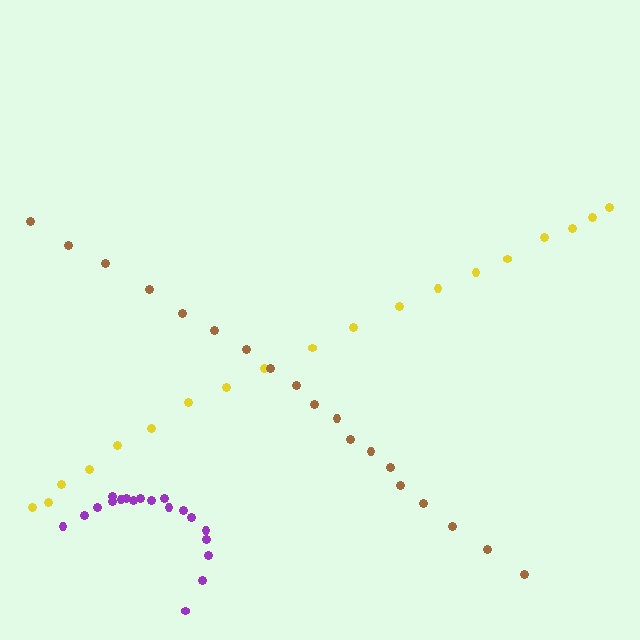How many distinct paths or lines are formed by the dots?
There are 3 distinct paths.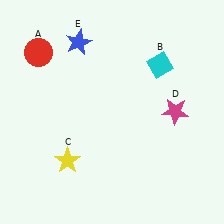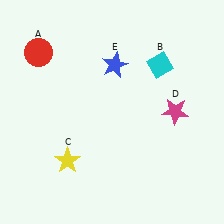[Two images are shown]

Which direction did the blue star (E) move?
The blue star (E) moved right.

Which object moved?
The blue star (E) moved right.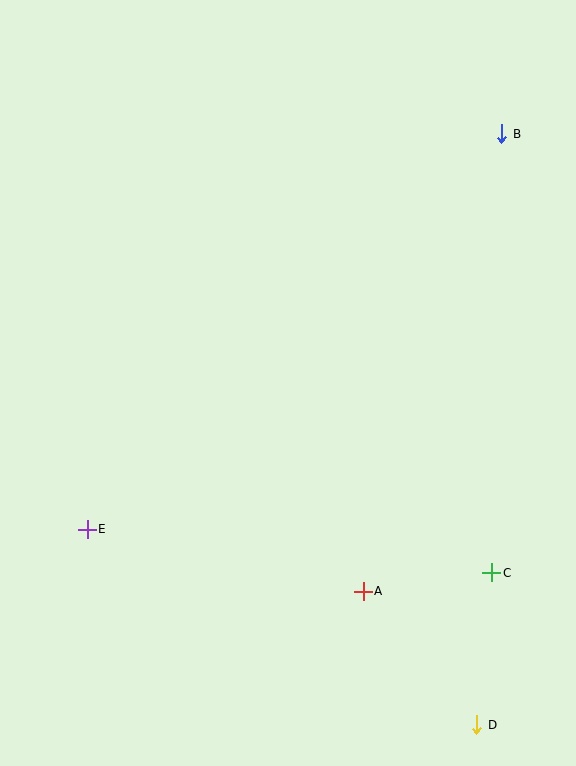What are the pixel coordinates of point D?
Point D is at (477, 725).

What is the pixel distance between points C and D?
The distance between C and D is 153 pixels.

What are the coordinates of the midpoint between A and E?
The midpoint between A and E is at (225, 560).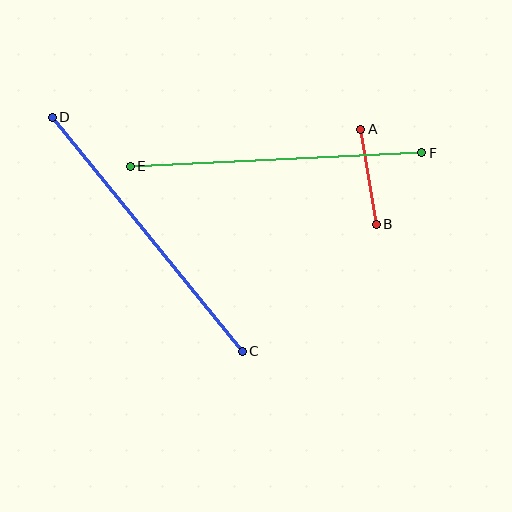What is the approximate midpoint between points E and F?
The midpoint is at approximately (276, 160) pixels.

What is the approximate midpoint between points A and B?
The midpoint is at approximately (368, 177) pixels.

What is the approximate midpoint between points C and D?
The midpoint is at approximately (147, 234) pixels.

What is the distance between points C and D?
The distance is approximately 302 pixels.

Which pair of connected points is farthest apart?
Points C and D are farthest apart.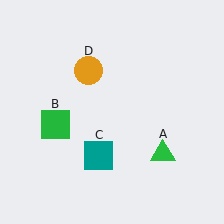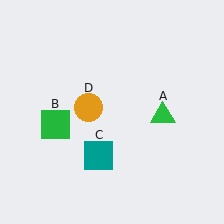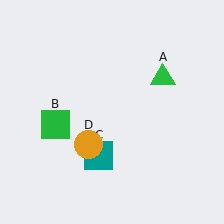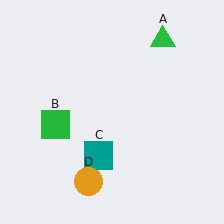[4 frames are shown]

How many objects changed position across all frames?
2 objects changed position: green triangle (object A), orange circle (object D).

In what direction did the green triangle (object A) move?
The green triangle (object A) moved up.